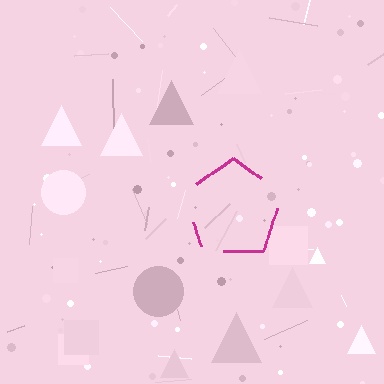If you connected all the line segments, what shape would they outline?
They would outline a pentagon.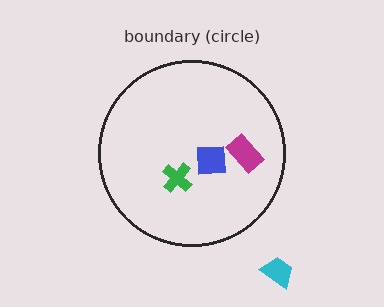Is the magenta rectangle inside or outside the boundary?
Inside.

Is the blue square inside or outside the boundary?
Inside.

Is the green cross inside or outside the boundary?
Inside.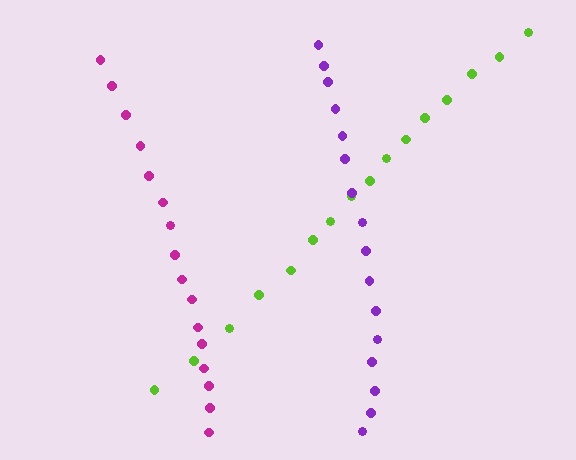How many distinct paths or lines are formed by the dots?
There are 3 distinct paths.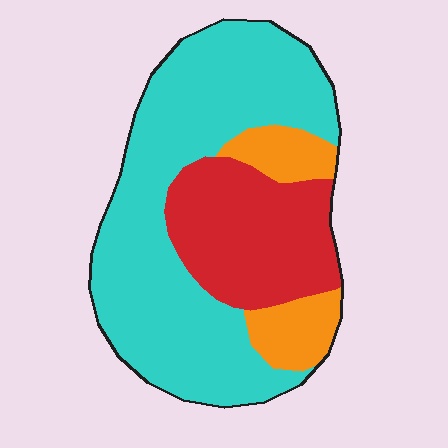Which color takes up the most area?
Cyan, at roughly 60%.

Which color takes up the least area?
Orange, at roughly 15%.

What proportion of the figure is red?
Red covers about 25% of the figure.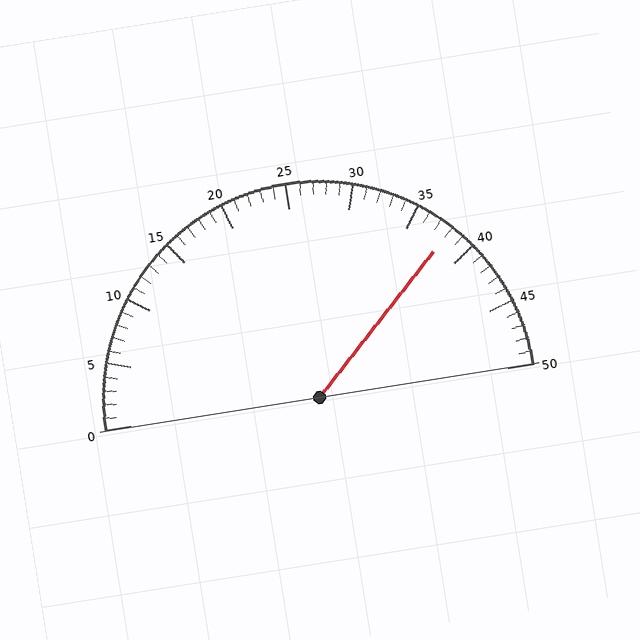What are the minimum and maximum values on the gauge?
The gauge ranges from 0 to 50.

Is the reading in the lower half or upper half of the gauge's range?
The reading is in the upper half of the range (0 to 50).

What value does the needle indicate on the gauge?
The needle indicates approximately 38.